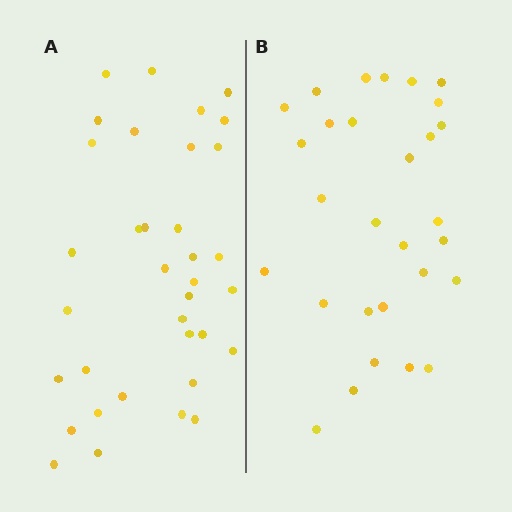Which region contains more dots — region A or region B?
Region A (the left region) has more dots.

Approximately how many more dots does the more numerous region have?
Region A has about 6 more dots than region B.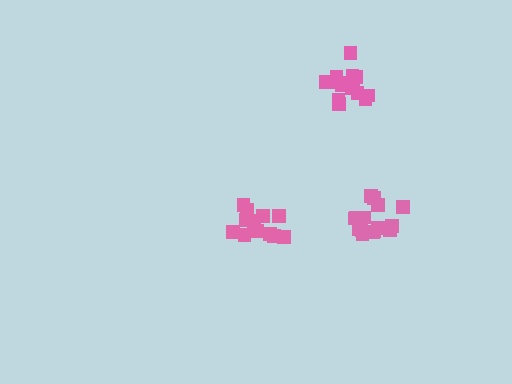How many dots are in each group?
Group 1: 15 dots, Group 2: 15 dots, Group 3: 12 dots (42 total).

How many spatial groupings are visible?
There are 3 spatial groupings.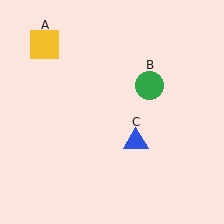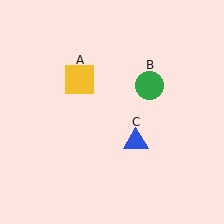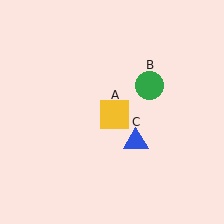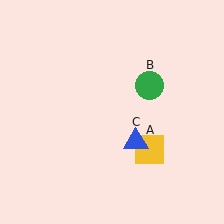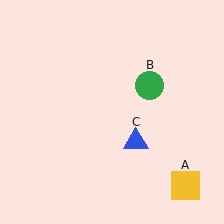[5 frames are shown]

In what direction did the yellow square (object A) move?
The yellow square (object A) moved down and to the right.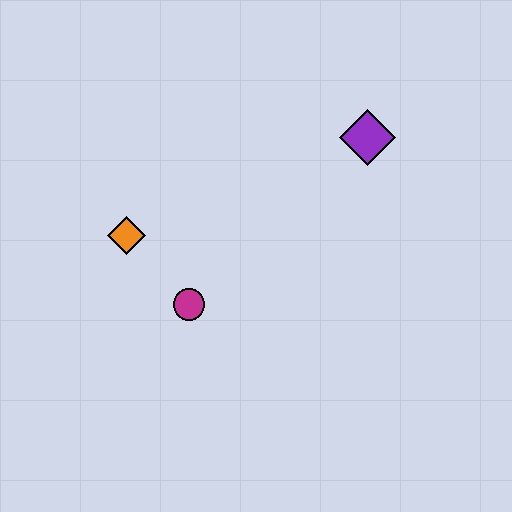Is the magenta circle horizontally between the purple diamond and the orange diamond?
Yes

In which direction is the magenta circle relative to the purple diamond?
The magenta circle is to the left of the purple diamond.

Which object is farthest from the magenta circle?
The purple diamond is farthest from the magenta circle.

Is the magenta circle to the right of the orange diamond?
Yes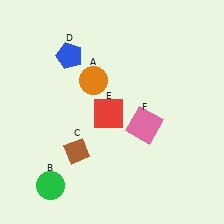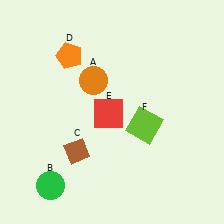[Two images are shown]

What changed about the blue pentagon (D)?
In Image 1, D is blue. In Image 2, it changed to orange.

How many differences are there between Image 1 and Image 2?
There are 2 differences between the two images.